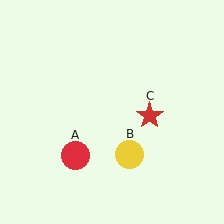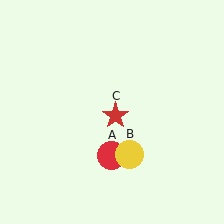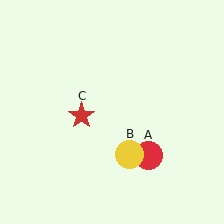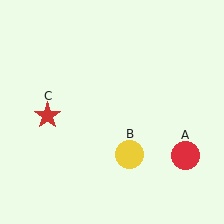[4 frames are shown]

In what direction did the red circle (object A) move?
The red circle (object A) moved right.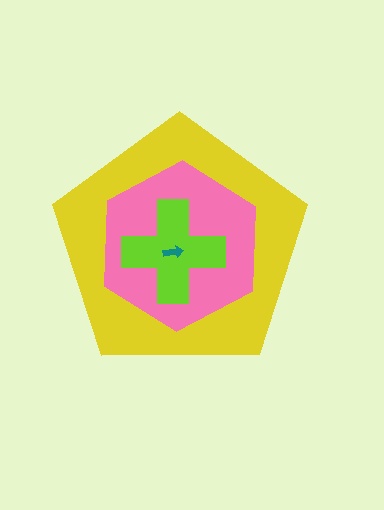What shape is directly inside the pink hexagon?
The lime cross.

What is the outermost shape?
The yellow pentagon.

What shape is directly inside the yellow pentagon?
The pink hexagon.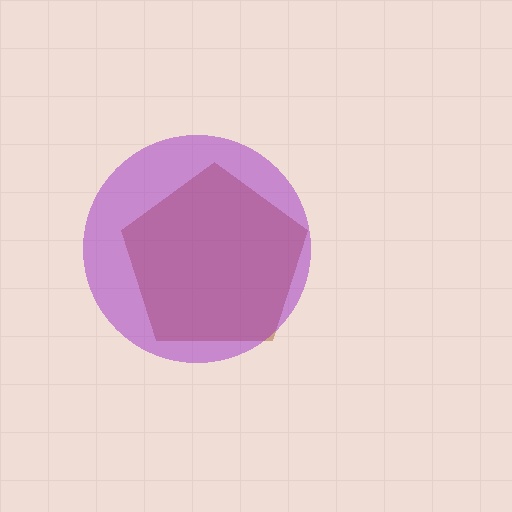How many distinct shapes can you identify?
There are 2 distinct shapes: a brown pentagon, a purple circle.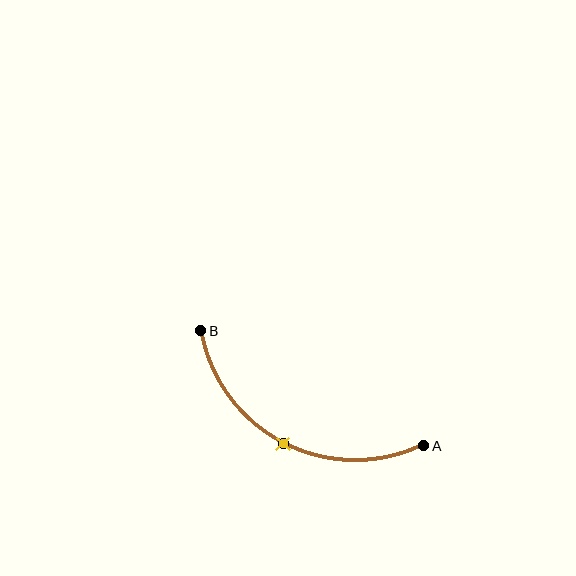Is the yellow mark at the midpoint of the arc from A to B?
Yes. The yellow mark lies on the arc at equal arc-length from both A and B — it is the arc midpoint.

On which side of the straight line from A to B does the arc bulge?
The arc bulges below the straight line connecting A and B.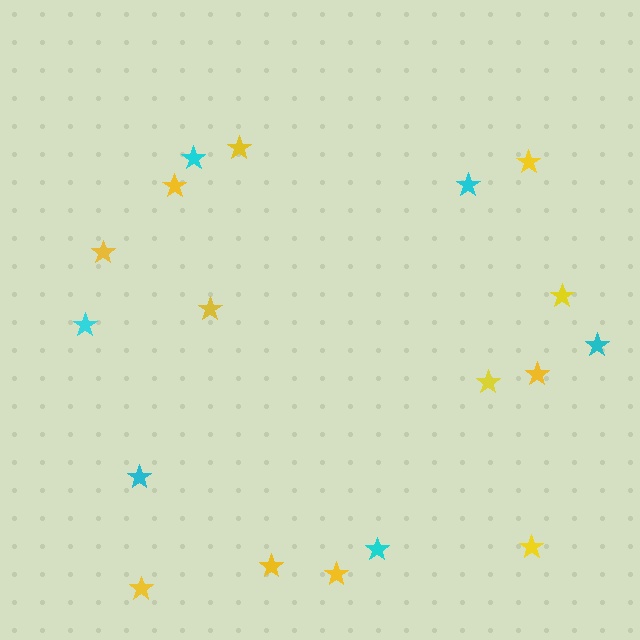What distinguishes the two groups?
There are 2 groups: one group of cyan stars (6) and one group of yellow stars (12).